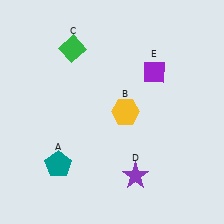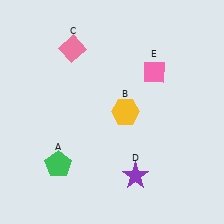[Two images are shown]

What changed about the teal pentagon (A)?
In Image 1, A is teal. In Image 2, it changed to green.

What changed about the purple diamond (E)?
In Image 1, E is purple. In Image 2, it changed to pink.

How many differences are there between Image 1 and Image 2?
There are 3 differences between the two images.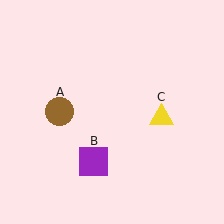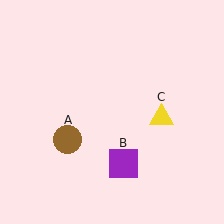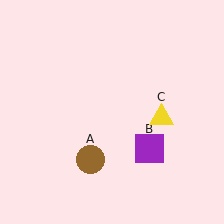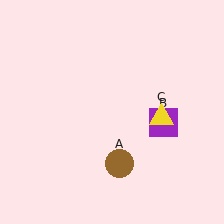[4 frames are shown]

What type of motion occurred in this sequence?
The brown circle (object A), purple square (object B) rotated counterclockwise around the center of the scene.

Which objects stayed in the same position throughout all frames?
Yellow triangle (object C) remained stationary.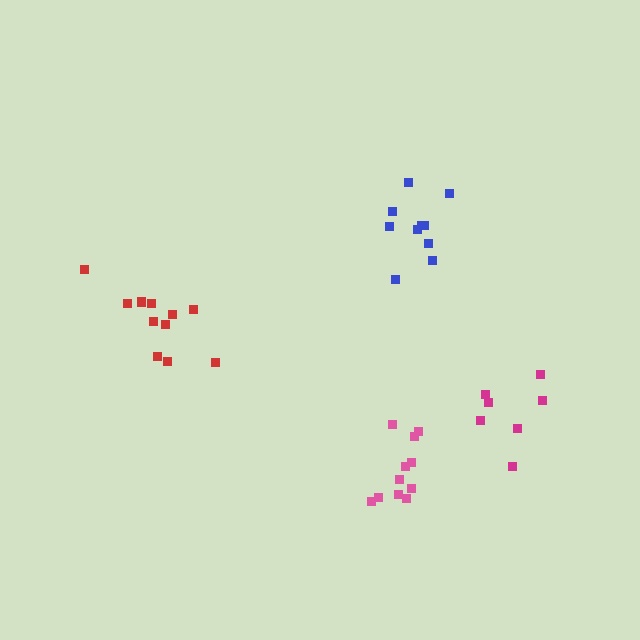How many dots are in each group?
Group 1: 10 dots, Group 2: 7 dots, Group 3: 11 dots, Group 4: 11 dots (39 total).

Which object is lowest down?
The pink cluster is bottommost.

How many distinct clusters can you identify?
There are 4 distinct clusters.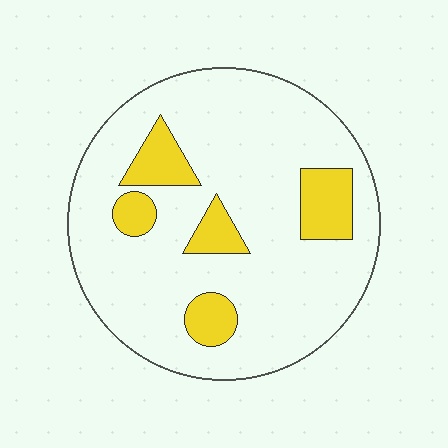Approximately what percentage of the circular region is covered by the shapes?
Approximately 15%.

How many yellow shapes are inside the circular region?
5.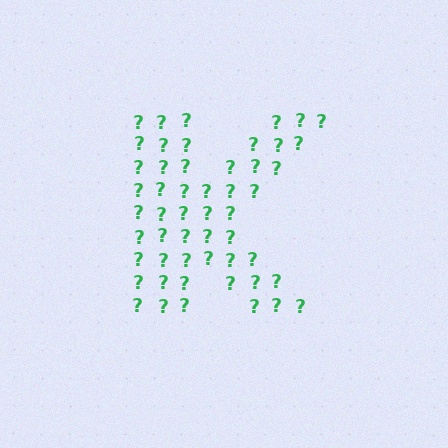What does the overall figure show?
The overall figure shows the letter K.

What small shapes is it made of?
It is made of small question marks.